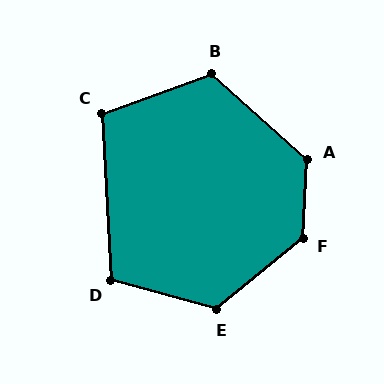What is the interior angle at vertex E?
Approximately 125 degrees (obtuse).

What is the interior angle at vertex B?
Approximately 118 degrees (obtuse).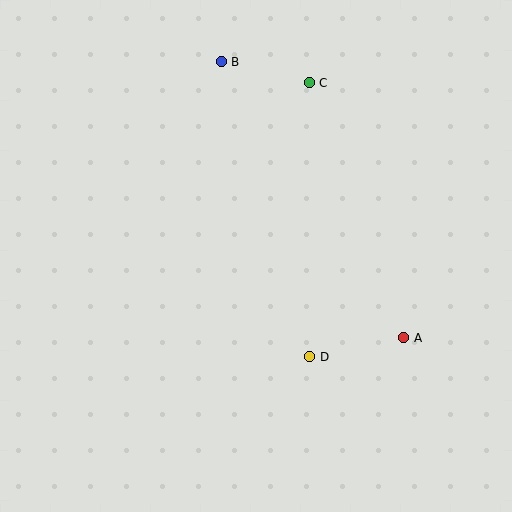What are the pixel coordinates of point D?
Point D is at (310, 357).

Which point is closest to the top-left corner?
Point B is closest to the top-left corner.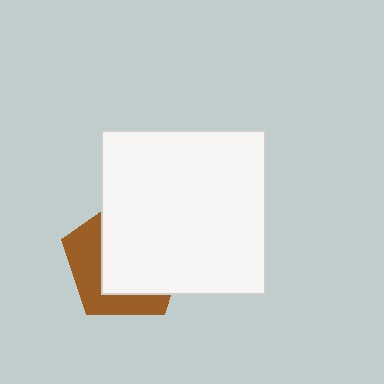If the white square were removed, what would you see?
You would see the complete brown pentagon.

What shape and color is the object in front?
The object in front is a white square.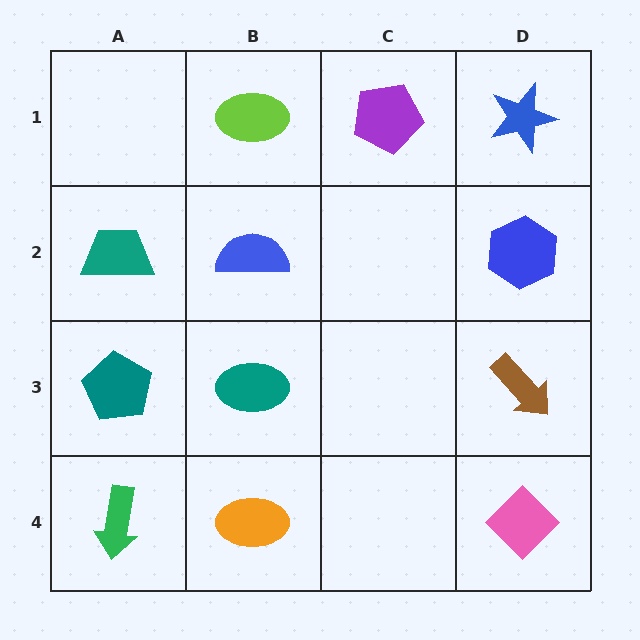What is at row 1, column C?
A purple pentagon.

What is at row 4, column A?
A green arrow.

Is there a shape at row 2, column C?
No, that cell is empty.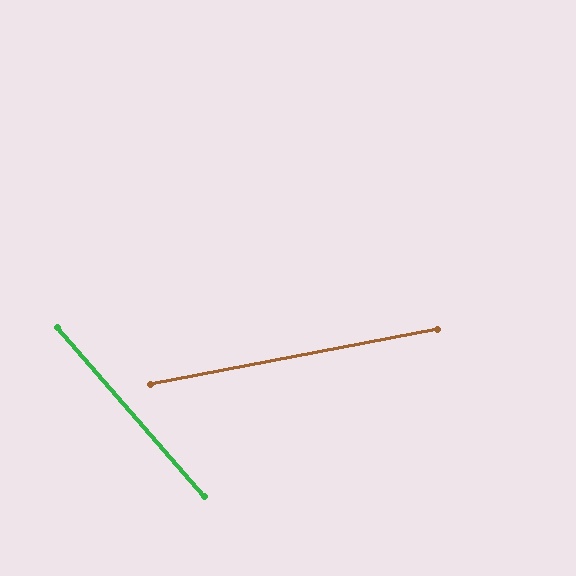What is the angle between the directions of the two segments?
Approximately 60 degrees.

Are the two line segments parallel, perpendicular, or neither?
Neither parallel nor perpendicular — they differ by about 60°.